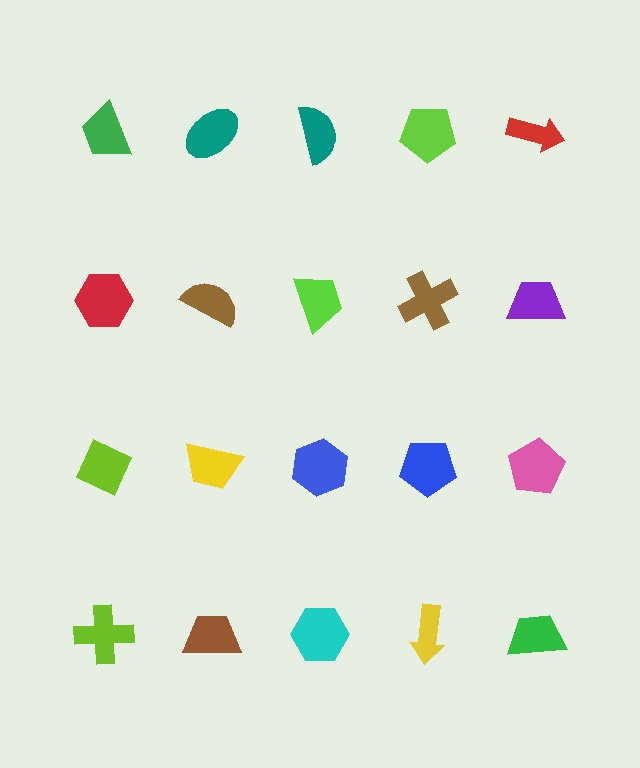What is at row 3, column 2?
A yellow trapezoid.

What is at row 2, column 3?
A lime trapezoid.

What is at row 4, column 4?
A yellow arrow.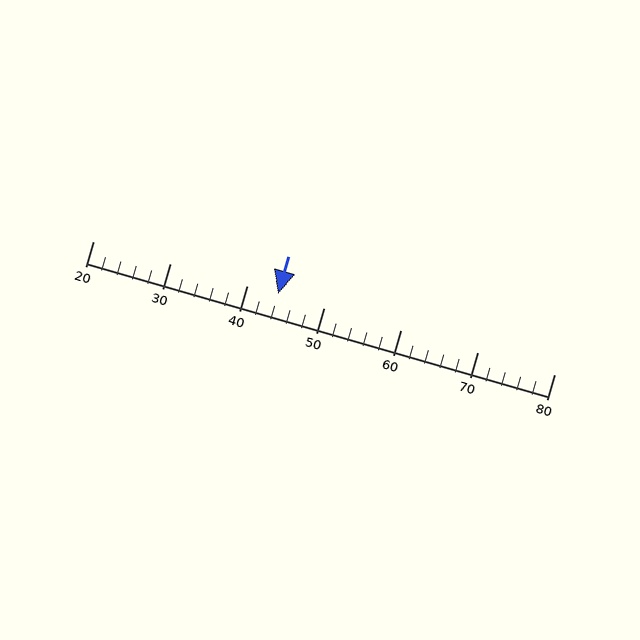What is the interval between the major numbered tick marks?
The major tick marks are spaced 10 units apart.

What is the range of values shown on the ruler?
The ruler shows values from 20 to 80.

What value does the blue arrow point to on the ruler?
The blue arrow points to approximately 44.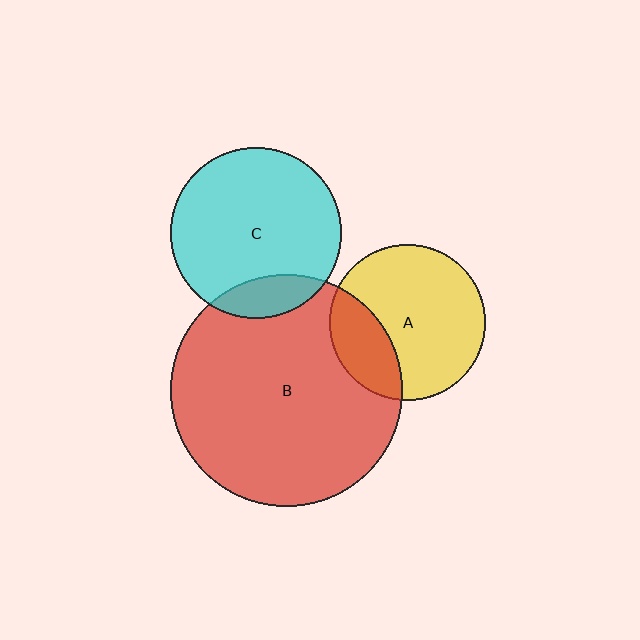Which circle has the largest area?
Circle B (red).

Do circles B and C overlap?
Yes.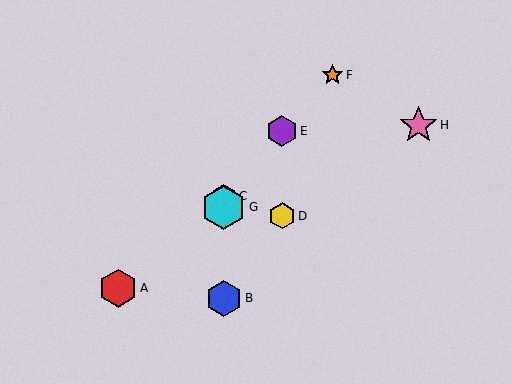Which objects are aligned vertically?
Objects B, C, G are aligned vertically.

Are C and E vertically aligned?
No, C is at x≈224 and E is at x≈282.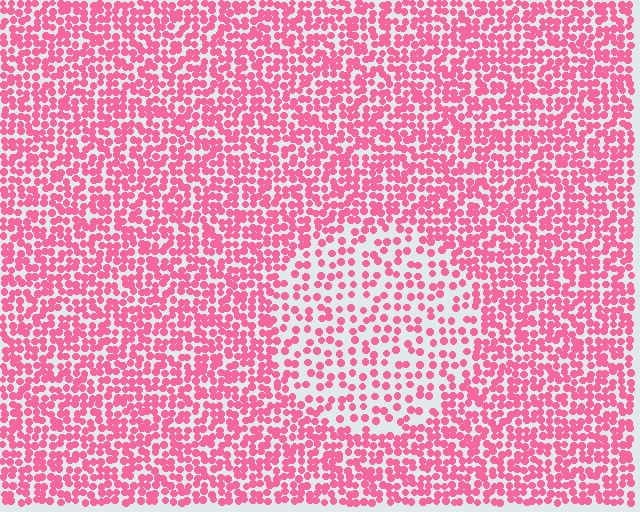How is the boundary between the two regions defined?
The boundary is defined by a change in element density (approximately 2.0x ratio). All elements are the same color, size, and shape.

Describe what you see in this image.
The image contains small pink elements arranged at two different densities. A circle-shaped region is visible where the elements are less densely packed than the surrounding area.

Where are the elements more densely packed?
The elements are more densely packed outside the circle boundary.